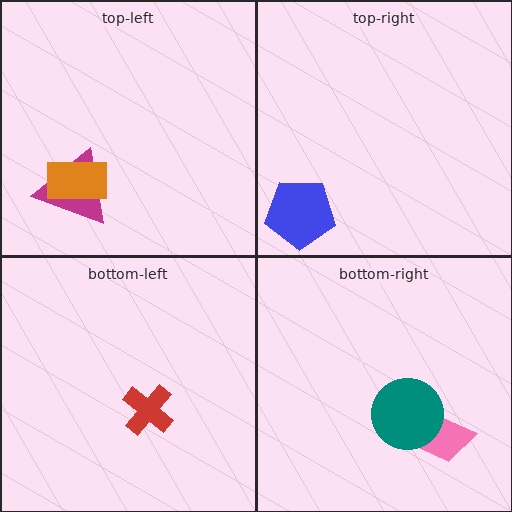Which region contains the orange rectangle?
The top-left region.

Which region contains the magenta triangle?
The top-left region.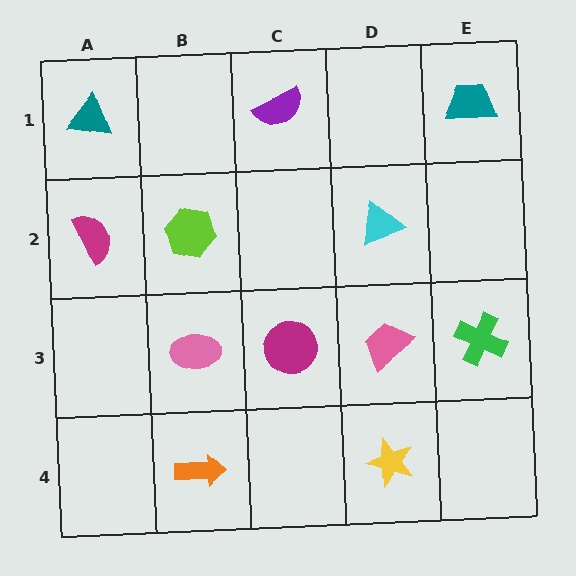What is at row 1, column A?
A teal triangle.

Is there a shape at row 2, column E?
No, that cell is empty.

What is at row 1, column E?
A teal trapezoid.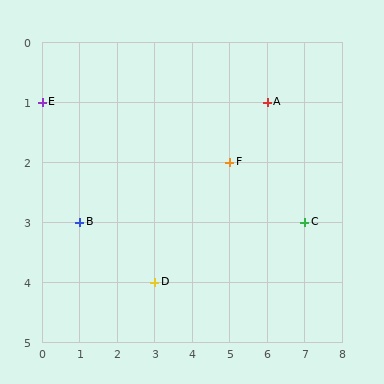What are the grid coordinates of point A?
Point A is at grid coordinates (6, 1).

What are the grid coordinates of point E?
Point E is at grid coordinates (0, 1).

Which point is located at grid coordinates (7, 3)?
Point C is at (7, 3).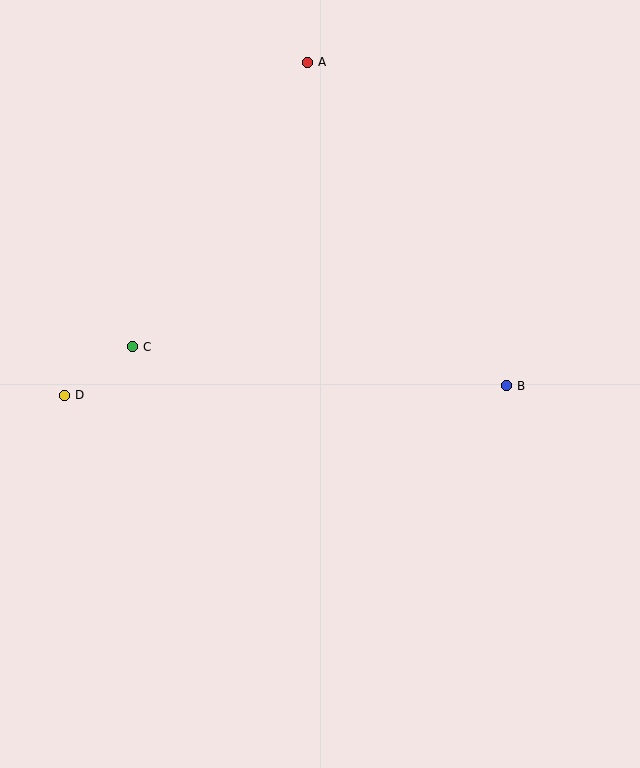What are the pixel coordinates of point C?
Point C is at (133, 347).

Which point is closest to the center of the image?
Point B at (507, 386) is closest to the center.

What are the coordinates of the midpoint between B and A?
The midpoint between B and A is at (407, 224).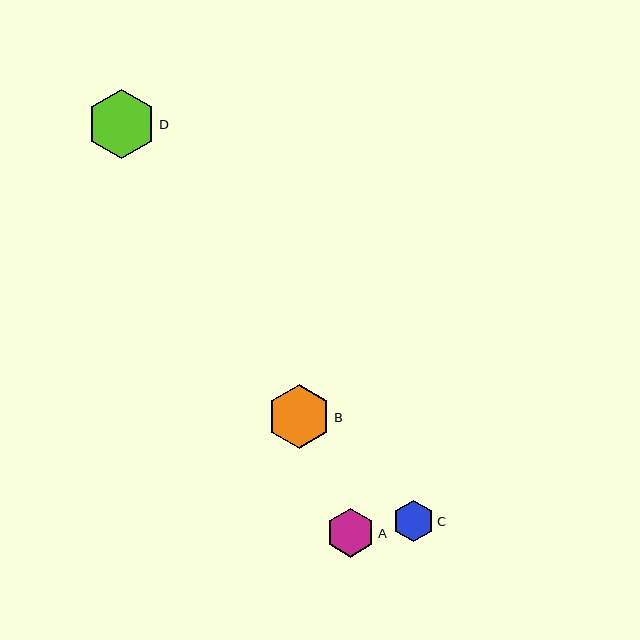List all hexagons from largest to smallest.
From largest to smallest: D, B, A, C.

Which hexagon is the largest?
Hexagon D is the largest with a size of approximately 69 pixels.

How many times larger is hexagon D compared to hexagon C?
Hexagon D is approximately 1.7 times the size of hexagon C.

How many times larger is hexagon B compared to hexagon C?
Hexagon B is approximately 1.6 times the size of hexagon C.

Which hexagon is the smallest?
Hexagon C is the smallest with a size of approximately 41 pixels.